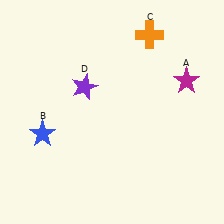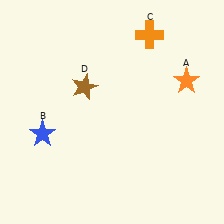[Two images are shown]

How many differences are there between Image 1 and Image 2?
There are 2 differences between the two images.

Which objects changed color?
A changed from magenta to orange. D changed from purple to brown.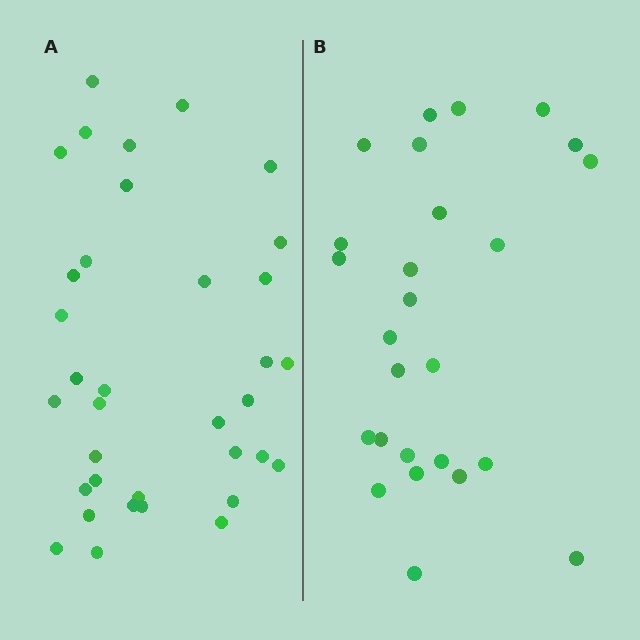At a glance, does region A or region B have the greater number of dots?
Region A (the left region) has more dots.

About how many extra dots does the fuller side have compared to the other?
Region A has roughly 8 or so more dots than region B.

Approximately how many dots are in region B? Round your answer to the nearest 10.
About 30 dots. (The exact count is 26, which rounds to 30.)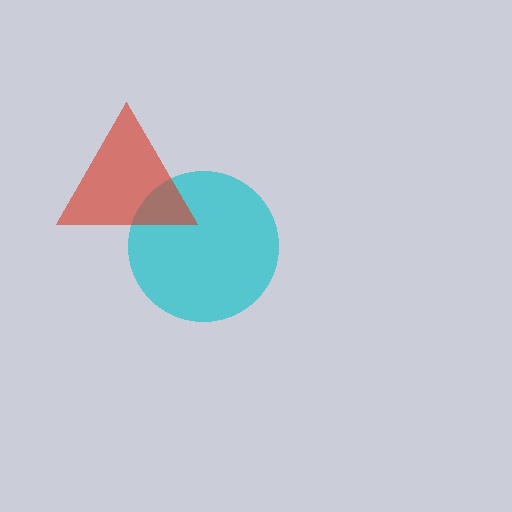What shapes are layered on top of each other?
The layered shapes are: a cyan circle, a red triangle.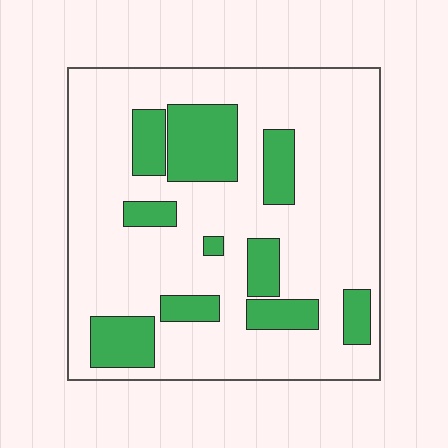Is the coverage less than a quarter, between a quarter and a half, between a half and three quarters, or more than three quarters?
Less than a quarter.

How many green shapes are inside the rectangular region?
10.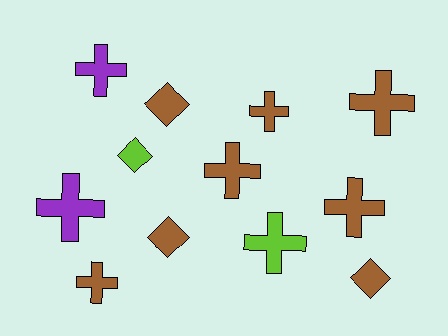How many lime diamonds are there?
There is 1 lime diamond.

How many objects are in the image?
There are 12 objects.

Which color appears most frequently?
Brown, with 8 objects.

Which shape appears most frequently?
Cross, with 8 objects.